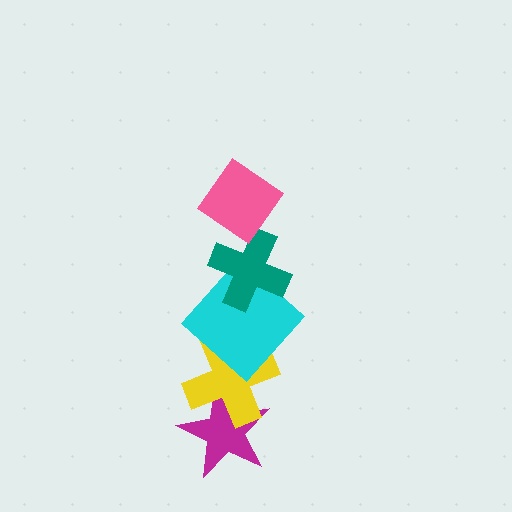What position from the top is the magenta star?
The magenta star is 5th from the top.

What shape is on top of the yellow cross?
The cyan diamond is on top of the yellow cross.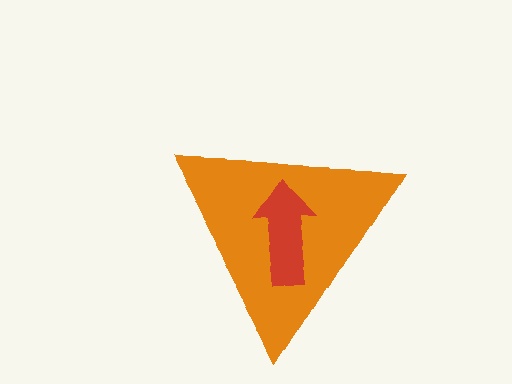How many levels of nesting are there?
2.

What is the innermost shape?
The red arrow.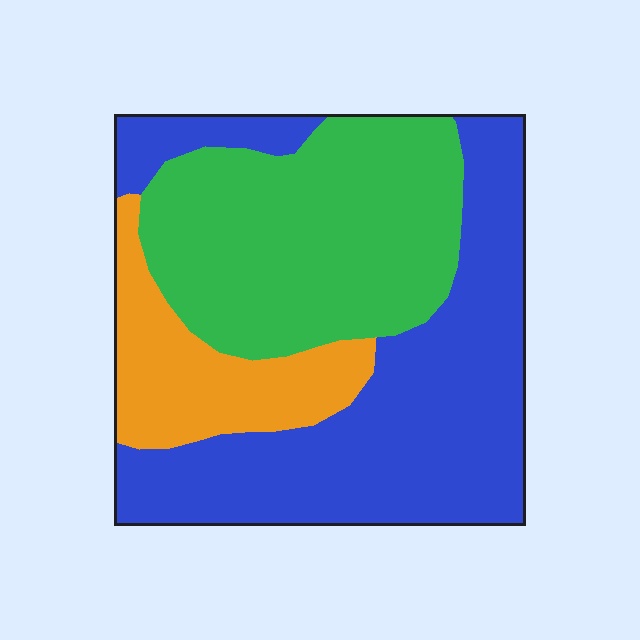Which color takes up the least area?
Orange, at roughly 15%.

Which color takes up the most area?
Blue, at roughly 45%.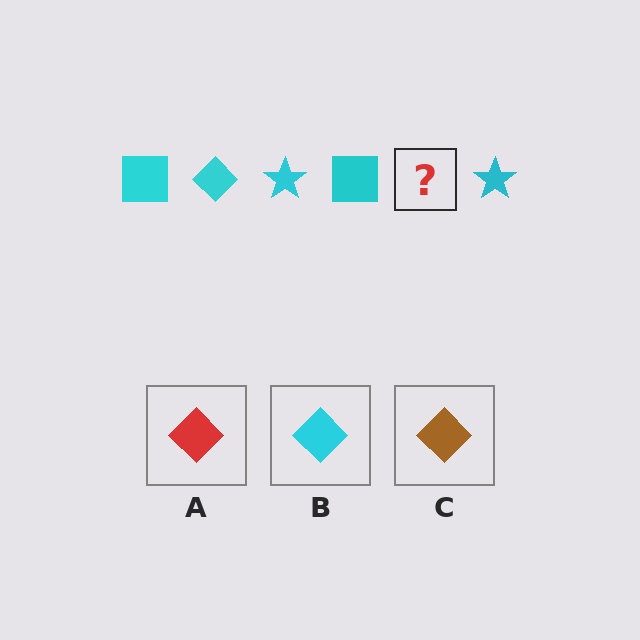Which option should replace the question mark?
Option B.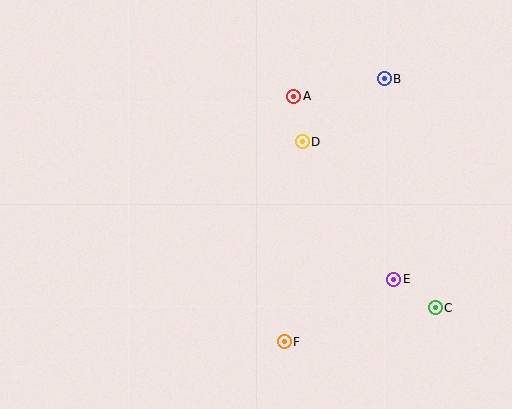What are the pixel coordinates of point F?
Point F is at (284, 342).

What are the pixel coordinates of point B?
Point B is at (384, 79).